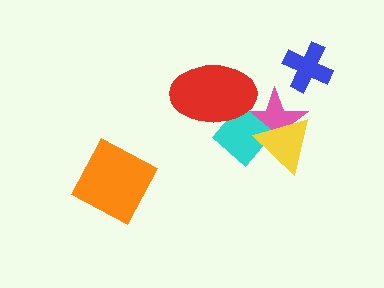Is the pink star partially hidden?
Yes, it is partially covered by another shape.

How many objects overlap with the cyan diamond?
3 objects overlap with the cyan diamond.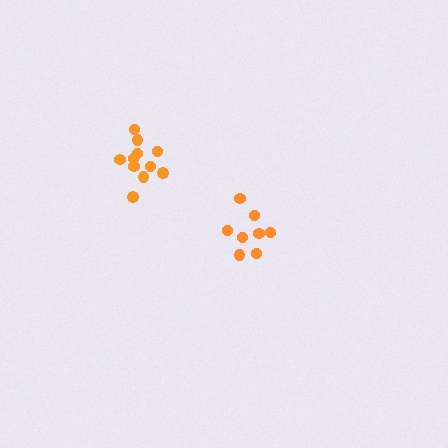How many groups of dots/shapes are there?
There are 2 groups.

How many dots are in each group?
Group 1: 8 dots, Group 2: 11 dots (19 total).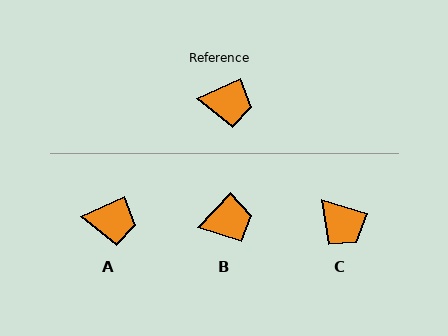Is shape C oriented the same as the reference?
No, it is off by about 42 degrees.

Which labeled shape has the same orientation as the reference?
A.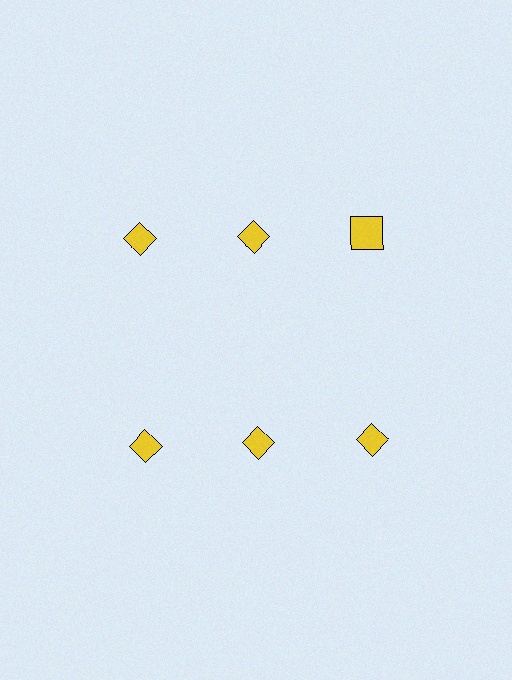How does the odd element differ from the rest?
It has a different shape: square instead of diamond.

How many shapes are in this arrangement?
There are 6 shapes arranged in a grid pattern.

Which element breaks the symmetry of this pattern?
The yellow square in the top row, center column breaks the symmetry. All other shapes are yellow diamonds.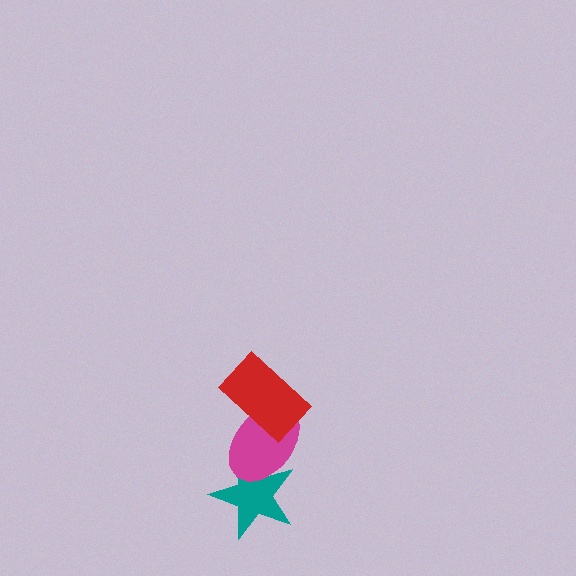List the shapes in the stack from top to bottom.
From top to bottom: the red rectangle, the magenta ellipse, the teal star.